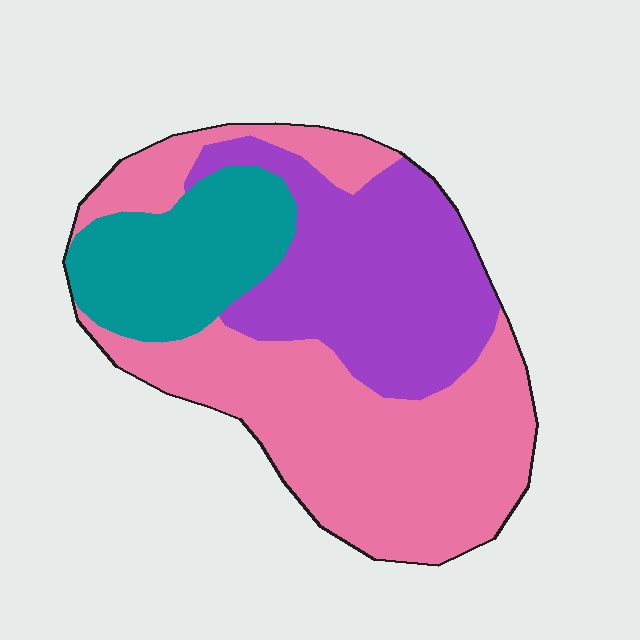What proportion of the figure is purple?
Purple takes up between a quarter and a half of the figure.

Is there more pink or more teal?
Pink.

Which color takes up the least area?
Teal, at roughly 20%.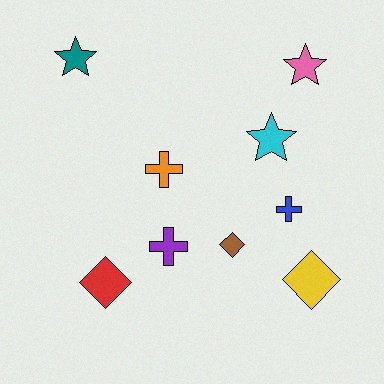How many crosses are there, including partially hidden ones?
There are 3 crosses.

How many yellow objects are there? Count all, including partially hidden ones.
There is 1 yellow object.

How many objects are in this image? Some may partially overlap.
There are 9 objects.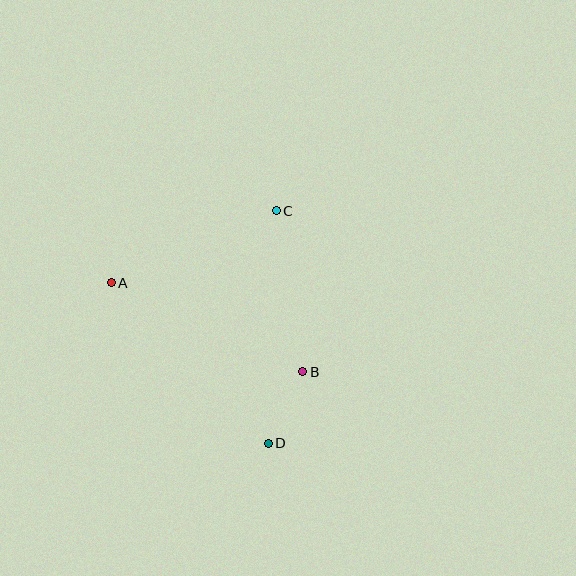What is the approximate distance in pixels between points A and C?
The distance between A and C is approximately 180 pixels.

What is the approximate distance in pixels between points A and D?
The distance between A and D is approximately 225 pixels.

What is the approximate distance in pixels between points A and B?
The distance between A and B is approximately 211 pixels.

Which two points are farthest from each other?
Points C and D are farthest from each other.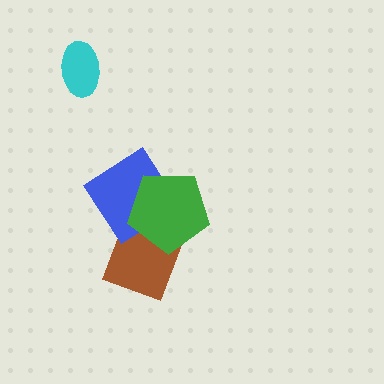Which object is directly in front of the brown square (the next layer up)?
The blue diamond is directly in front of the brown square.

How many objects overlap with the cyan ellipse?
0 objects overlap with the cyan ellipse.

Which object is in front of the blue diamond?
The green pentagon is in front of the blue diamond.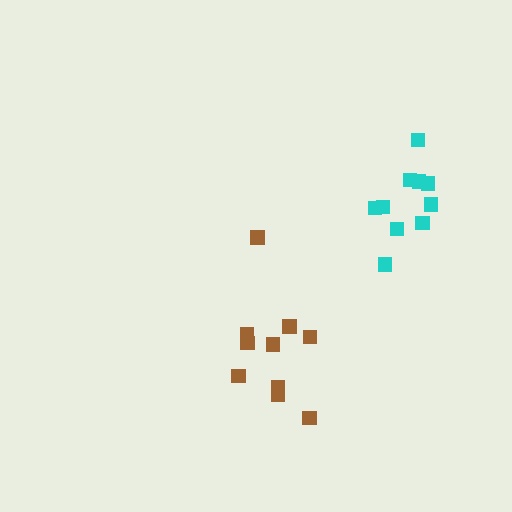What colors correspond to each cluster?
The clusters are colored: cyan, brown.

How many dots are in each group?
Group 1: 10 dots, Group 2: 10 dots (20 total).